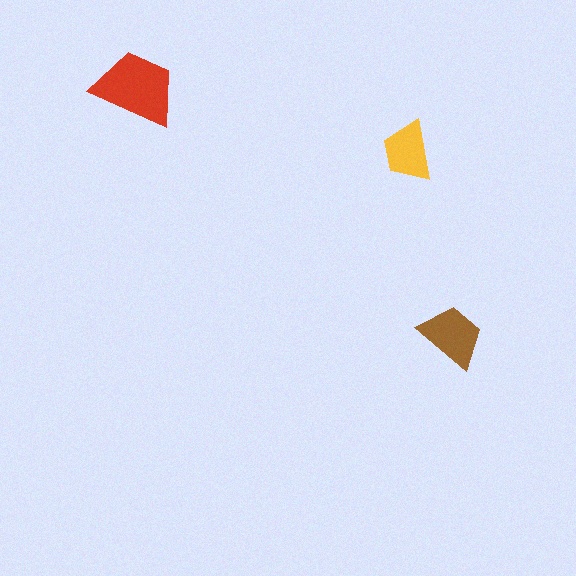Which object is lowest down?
The brown trapezoid is bottommost.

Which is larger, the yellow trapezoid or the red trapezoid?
The red one.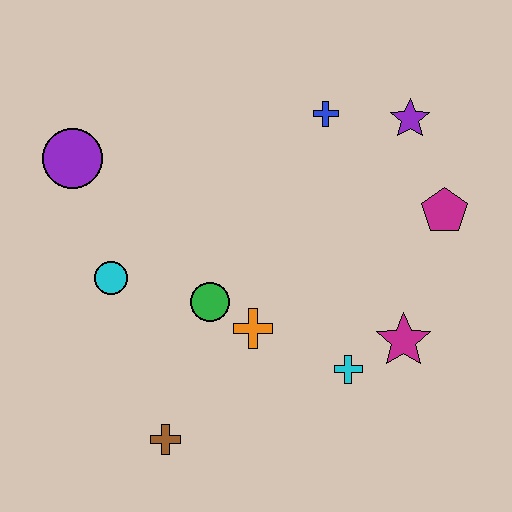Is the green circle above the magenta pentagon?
No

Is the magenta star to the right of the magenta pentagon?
No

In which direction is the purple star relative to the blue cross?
The purple star is to the right of the blue cross.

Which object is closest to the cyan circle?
The green circle is closest to the cyan circle.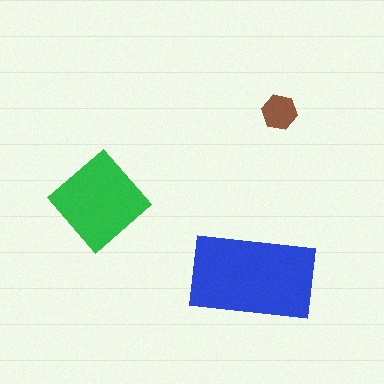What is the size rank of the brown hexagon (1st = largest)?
3rd.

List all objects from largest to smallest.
The blue rectangle, the green diamond, the brown hexagon.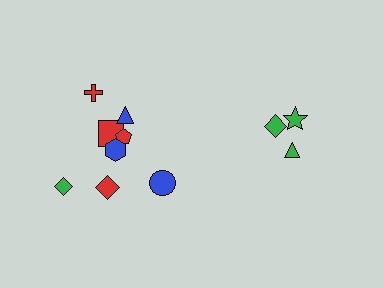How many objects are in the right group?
There are 3 objects.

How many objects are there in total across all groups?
There are 11 objects.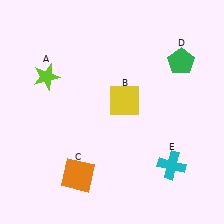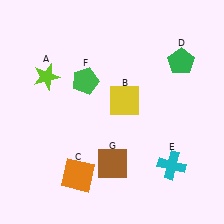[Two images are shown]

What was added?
A green pentagon (F), a brown square (G) were added in Image 2.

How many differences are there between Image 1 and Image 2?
There are 2 differences between the two images.